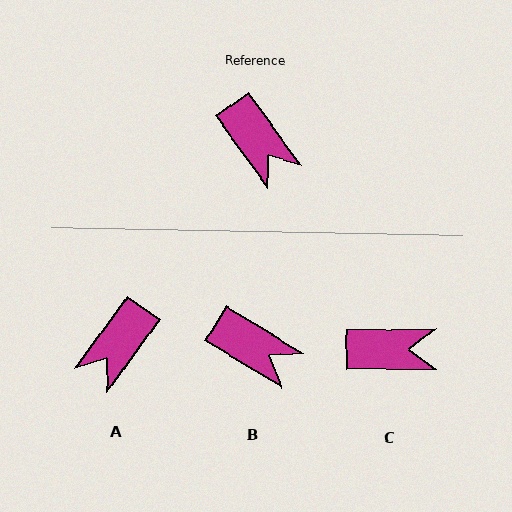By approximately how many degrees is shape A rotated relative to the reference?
Approximately 72 degrees clockwise.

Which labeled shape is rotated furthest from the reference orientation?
A, about 72 degrees away.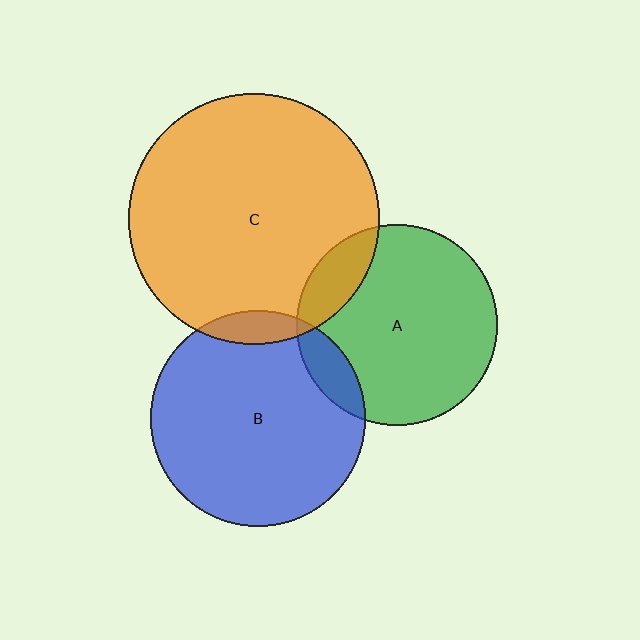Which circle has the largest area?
Circle C (orange).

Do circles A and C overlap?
Yes.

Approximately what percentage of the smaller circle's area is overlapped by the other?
Approximately 15%.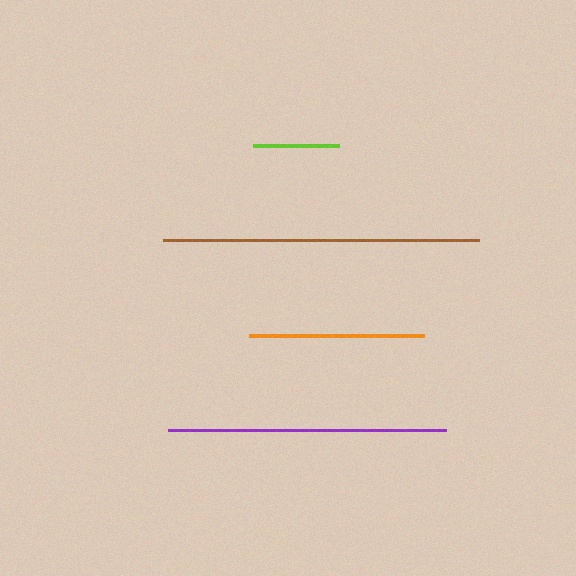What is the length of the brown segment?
The brown segment is approximately 316 pixels long.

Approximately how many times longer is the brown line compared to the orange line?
The brown line is approximately 1.8 times the length of the orange line.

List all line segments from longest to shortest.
From longest to shortest: brown, purple, orange, lime.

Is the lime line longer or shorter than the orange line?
The orange line is longer than the lime line.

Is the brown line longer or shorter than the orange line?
The brown line is longer than the orange line.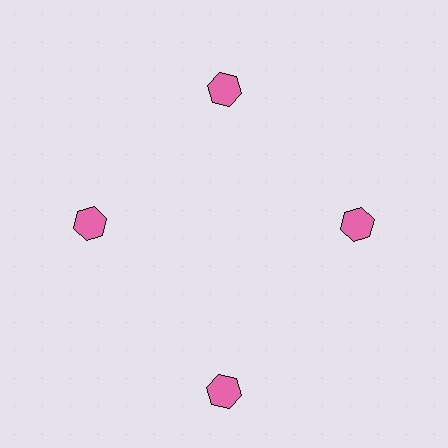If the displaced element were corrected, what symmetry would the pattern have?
It would have 4-fold rotational symmetry — the pattern would map onto itself every 90 degrees.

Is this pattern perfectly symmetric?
No. The 4 pink hexagons are arranged in a ring, but one element near the 6 o'clock position is pushed outward from the center, breaking the 4-fold rotational symmetry.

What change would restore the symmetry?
The symmetry would be restored by moving it inward, back onto the ring so that all 4 hexagons sit at equal angles and equal distance from the center.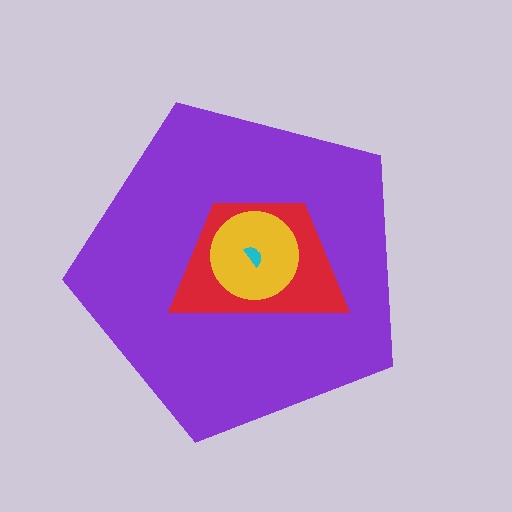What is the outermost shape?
The purple pentagon.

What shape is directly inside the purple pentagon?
The red trapezoid.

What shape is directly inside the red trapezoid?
The yellow circle.